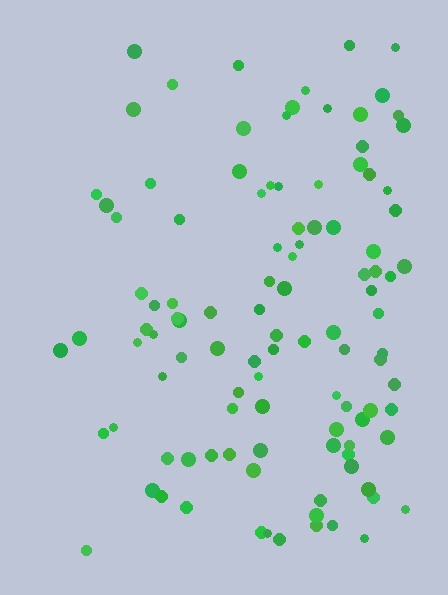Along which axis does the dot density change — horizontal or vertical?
Horizontal.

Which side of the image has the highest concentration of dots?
The right.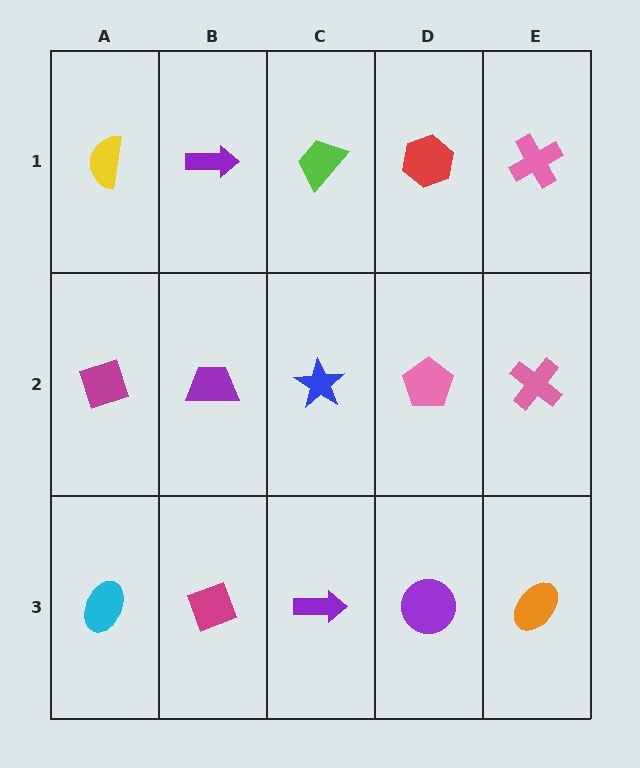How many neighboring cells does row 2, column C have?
4.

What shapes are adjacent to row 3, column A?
A magenta diamond (row 2, column A), a magenta diamond (row 3, column B).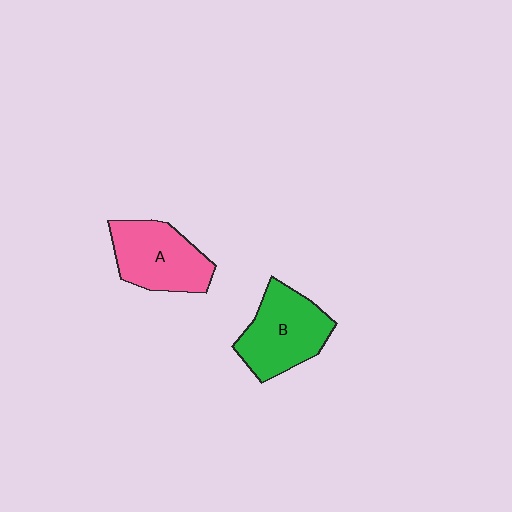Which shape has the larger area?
Shape B (green).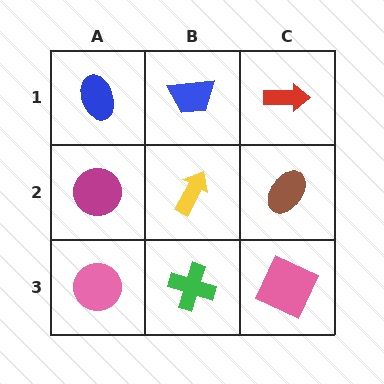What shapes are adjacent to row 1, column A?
A magenta circle (row 2, column A), a blue trapezoid (row 1, column B).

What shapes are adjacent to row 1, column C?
A brown ellipse (row 2, column C), a blue trapezoid (row 1, column B).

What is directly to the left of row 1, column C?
A blue trapezoid.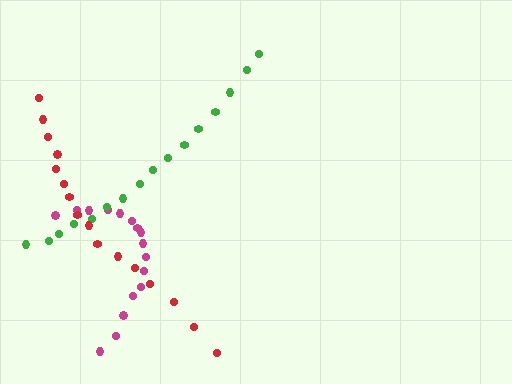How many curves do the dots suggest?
There are 3 distinct paths.